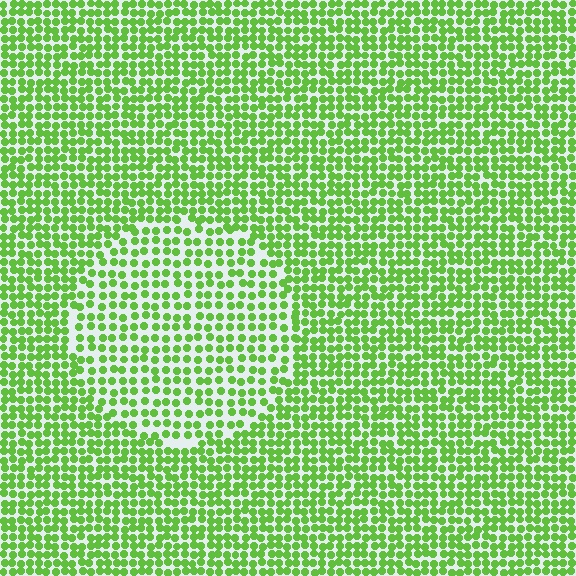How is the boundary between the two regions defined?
The boundary is defined by a change in element density (approximately 1.6x ratio). All elements are the same color, size, and shape.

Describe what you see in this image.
The image contains small lime elements arranged at two different densities. A circle-shaped region is visible where the elements are less densely packed than the surrounding area.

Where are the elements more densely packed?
The elements are more densely packed outside the circle boundary.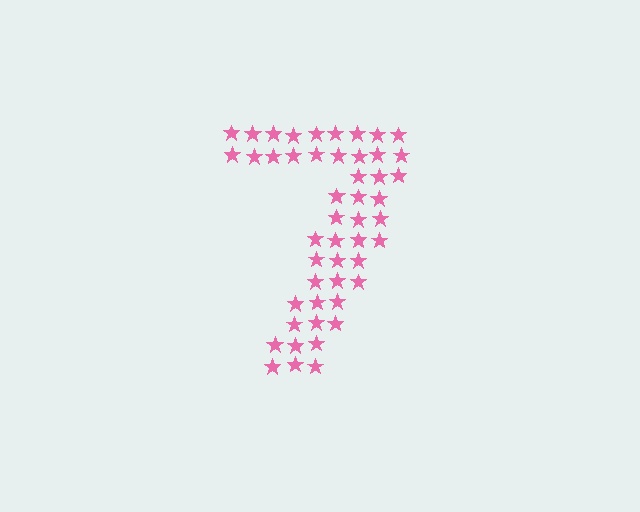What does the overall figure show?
The overall figure shows the digit 7.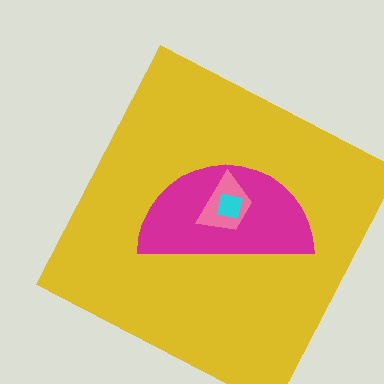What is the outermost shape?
The yellow square.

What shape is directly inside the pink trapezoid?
The cyan square.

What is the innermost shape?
The cyan square.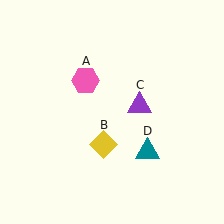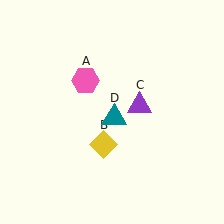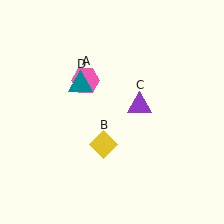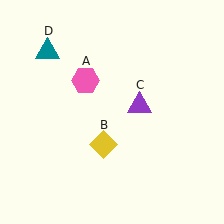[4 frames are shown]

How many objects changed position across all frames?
1 object changed position: teal triangle (object D).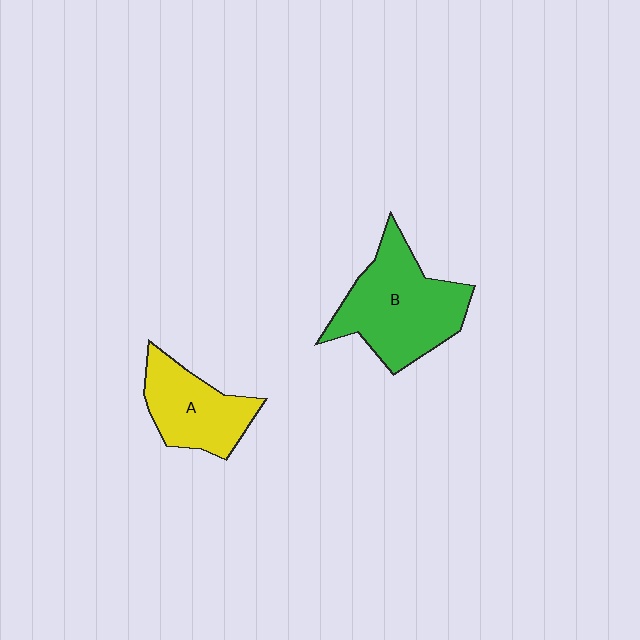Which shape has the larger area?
Shape B (green).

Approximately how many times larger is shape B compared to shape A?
Approximately 1.5 times.